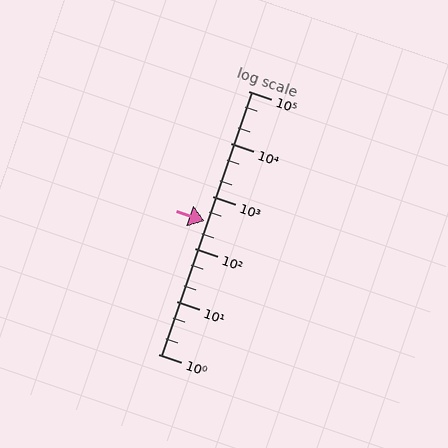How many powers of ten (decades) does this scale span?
The scale spans 5 decades, from 1 to 100000.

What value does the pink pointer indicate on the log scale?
The pointer indicates approximately 330.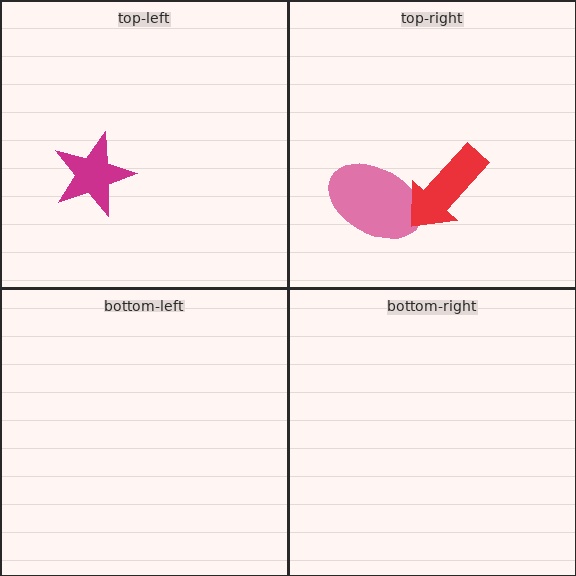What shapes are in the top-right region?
The pink ellipse, the red arrow.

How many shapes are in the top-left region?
1.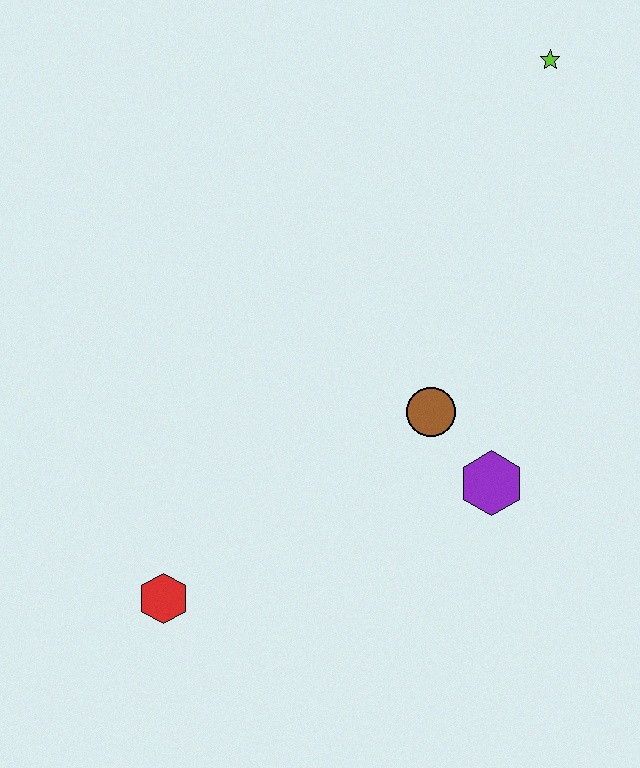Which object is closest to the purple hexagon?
The brown circle is closest to the purple hexagon.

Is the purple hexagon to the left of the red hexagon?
No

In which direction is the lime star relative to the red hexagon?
The lime star is above the red hexagon.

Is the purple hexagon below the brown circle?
Yes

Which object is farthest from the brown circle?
The lime star is farthest from the brown circle.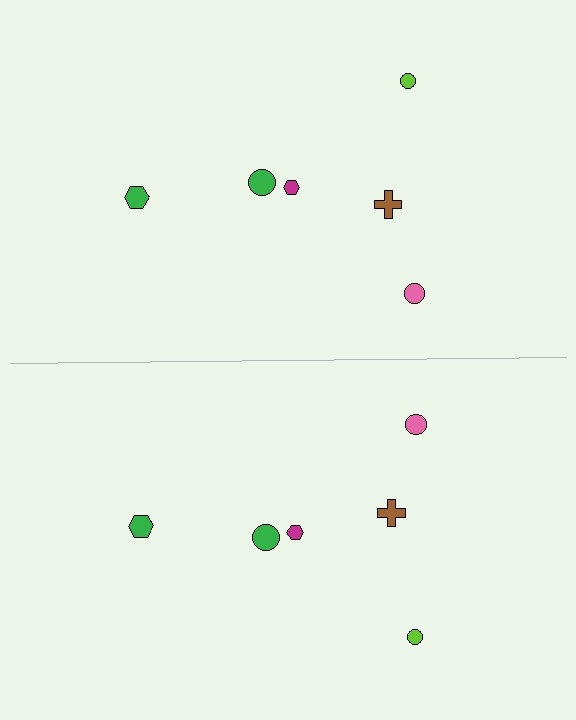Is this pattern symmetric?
Yes, this pattern has bilateral (reflection) symmetry.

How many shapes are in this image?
There are 12 shapes in this image.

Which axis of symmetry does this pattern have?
The pattern has a horizontal axis of symmetry running through the center of the image.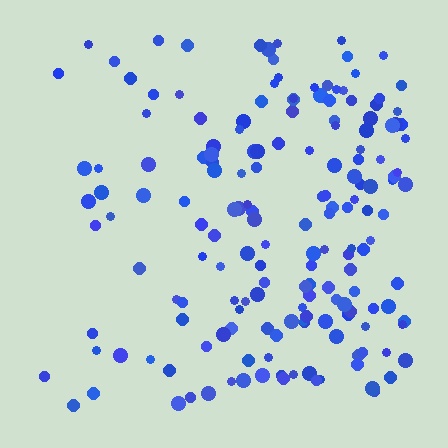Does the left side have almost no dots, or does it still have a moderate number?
Still a moderate number, just noticeably fewer than the right.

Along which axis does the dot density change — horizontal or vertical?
Horizontal.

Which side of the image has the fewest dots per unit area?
The left.